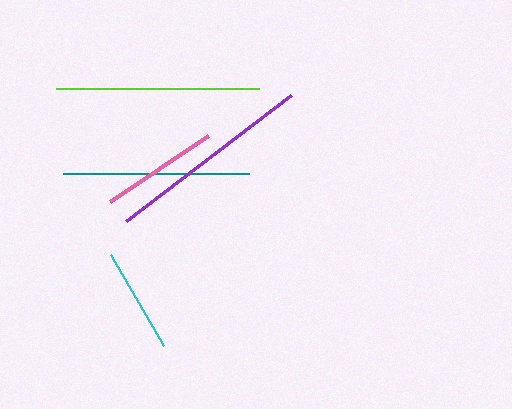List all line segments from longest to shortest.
From longest to shortest: purple, lime, teal, pink, cyan.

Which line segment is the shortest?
The cyan line is the shortest at approximately 105 pixels.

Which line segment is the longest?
The purple line is the longest at approximately 208 pixels.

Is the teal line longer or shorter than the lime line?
The lime line is longer than the teal line.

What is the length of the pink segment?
The pink segment is approximately 119 pixels long.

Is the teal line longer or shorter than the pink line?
The teal line is longer than the pink line.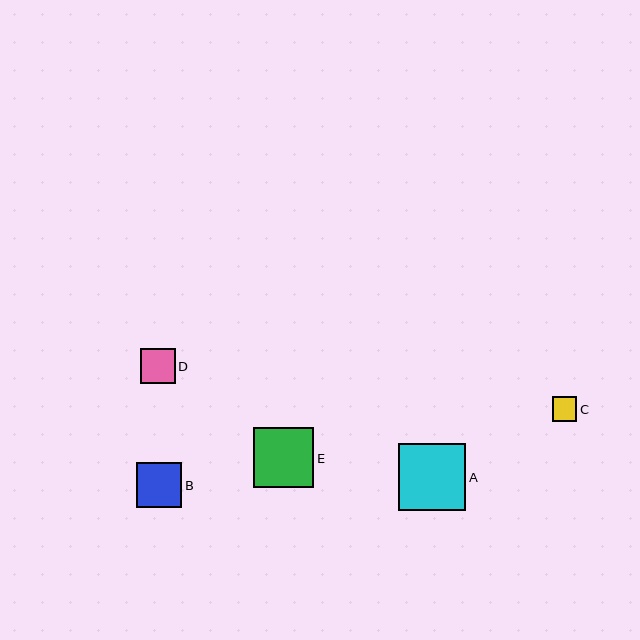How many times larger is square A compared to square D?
Square A is approximately 1.9 times the size of square D.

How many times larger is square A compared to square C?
Square A is approximately 2.7 times the size of square C.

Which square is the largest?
Square A is the largest with a size of approximately 67 pixels.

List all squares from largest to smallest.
From largest to smallest: A, E, B, D, C.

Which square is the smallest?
Square C is the smallest with a size of approximately 25 pixels.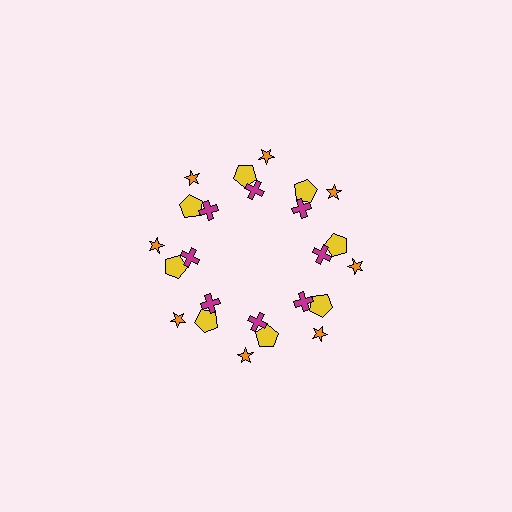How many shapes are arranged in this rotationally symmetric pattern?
There are 24 shapes, arranged in 8 groups of 3.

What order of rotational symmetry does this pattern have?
This pattern has 8-fold rotational symmetry.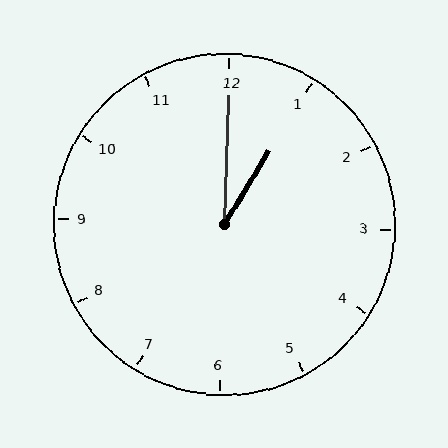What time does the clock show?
1:00.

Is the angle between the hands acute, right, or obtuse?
It is acute.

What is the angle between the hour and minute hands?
Approximately 30 degrees.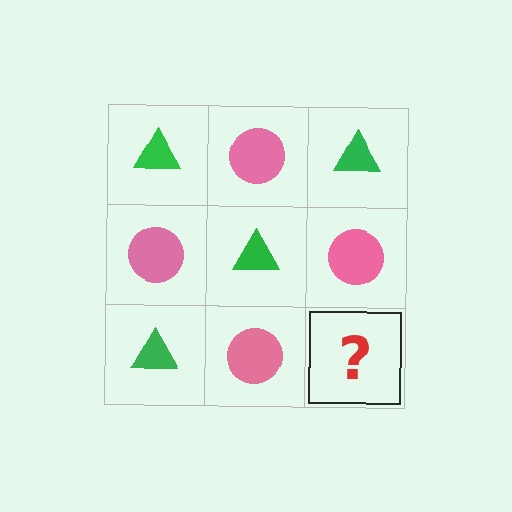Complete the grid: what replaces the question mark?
The question mark should be replaced with a green triangle.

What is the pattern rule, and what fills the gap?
The rule is that it alternates green triangle and pink circle in a checkerboard pattern. The gap should be filled with a green triangle.